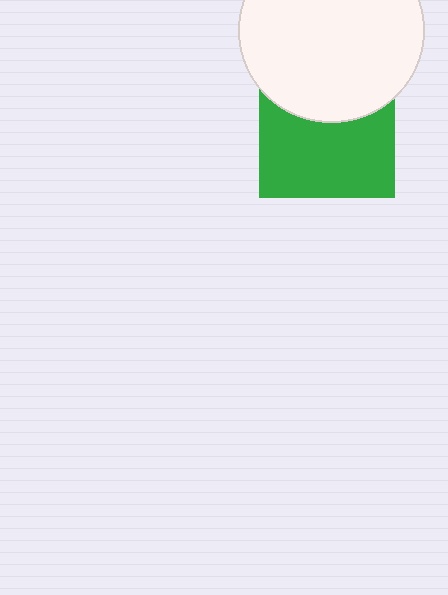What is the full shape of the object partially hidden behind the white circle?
The partially hidden object is a green square.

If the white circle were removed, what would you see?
You would see the complete green square.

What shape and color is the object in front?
The object in front is a white circle.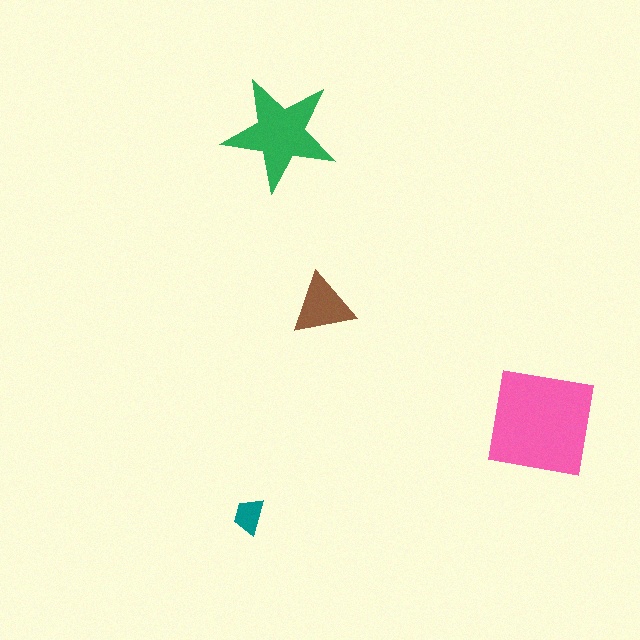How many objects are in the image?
There are 4 objects in the image.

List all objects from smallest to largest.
The teal trapezoid, the brown triangle, the green star, the pink square.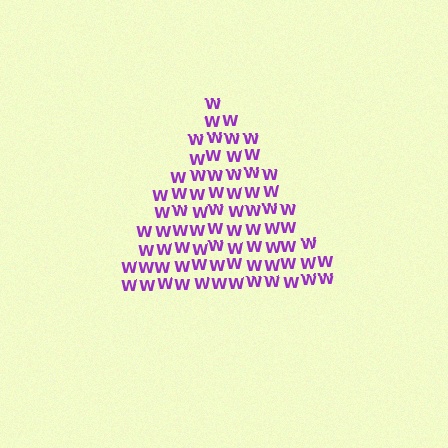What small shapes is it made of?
It is made of small letter W's.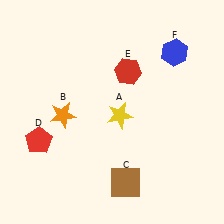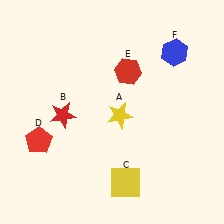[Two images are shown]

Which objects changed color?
B changed from orange to red. C changed from brown to yellow.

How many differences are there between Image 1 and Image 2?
There are 2 differences between the two images.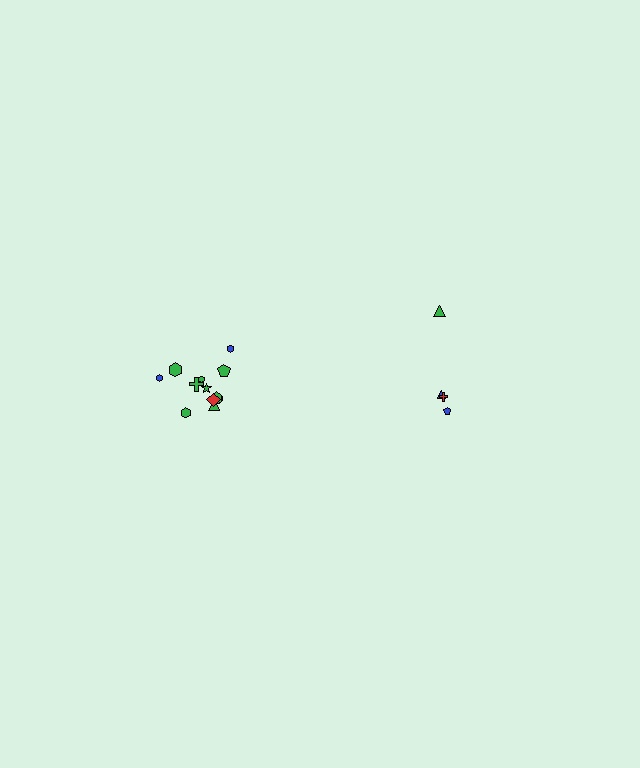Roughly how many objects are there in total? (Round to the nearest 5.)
Roughly 15 objects in total.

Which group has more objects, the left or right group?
The left group.